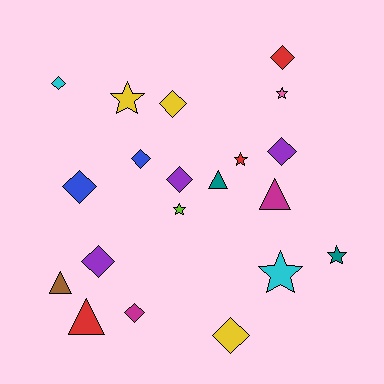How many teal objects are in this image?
There are 2 teal objects.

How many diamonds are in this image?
There are 10 diamonds.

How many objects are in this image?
There are 20 objects.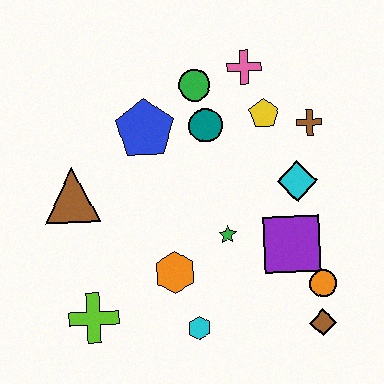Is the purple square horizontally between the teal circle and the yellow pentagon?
No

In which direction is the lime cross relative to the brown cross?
The lime cross is to the left of the brown cross.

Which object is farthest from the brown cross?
The lime cross is farthest from the brown cross.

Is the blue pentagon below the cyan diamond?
No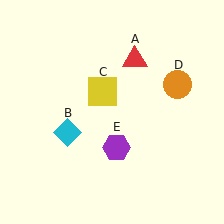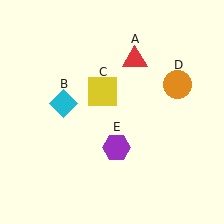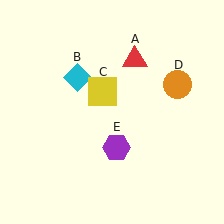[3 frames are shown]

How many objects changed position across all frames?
1 object changed position: cyan diamond (object B).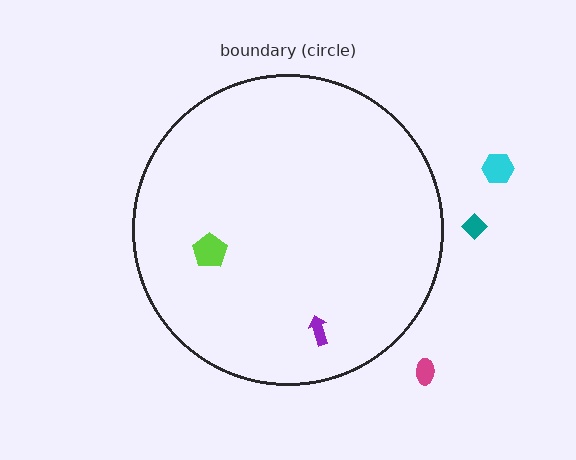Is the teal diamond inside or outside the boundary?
Outside.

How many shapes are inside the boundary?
2 inside, 3 outside.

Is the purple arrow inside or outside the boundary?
Inside.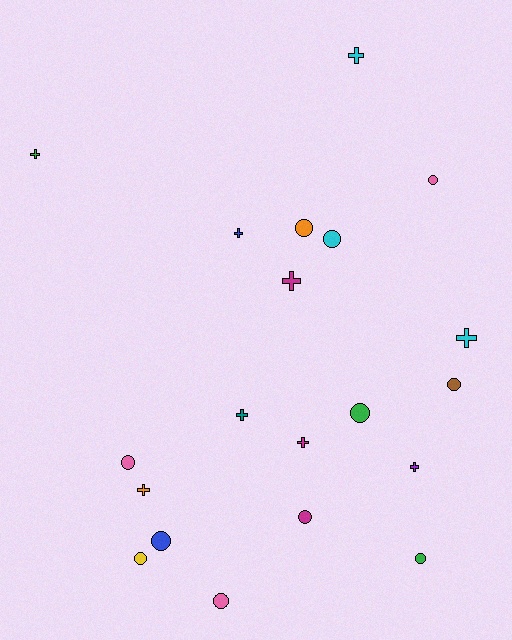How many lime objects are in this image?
There are no lime objects.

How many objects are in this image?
There are 20 objects.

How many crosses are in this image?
There are 9 crosses.